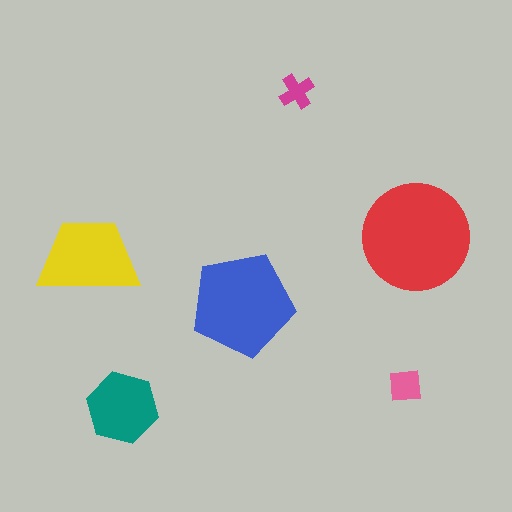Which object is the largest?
The red circle.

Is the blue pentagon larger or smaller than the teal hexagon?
Larger.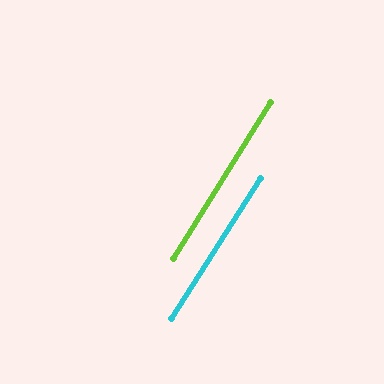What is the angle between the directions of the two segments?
Approximately 0 degrees.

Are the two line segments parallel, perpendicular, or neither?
Parallel — their directions differ by only 0.4°.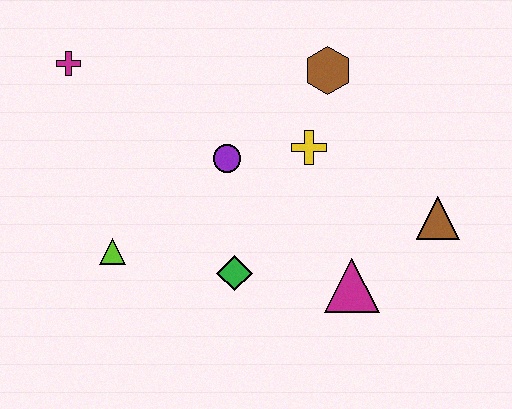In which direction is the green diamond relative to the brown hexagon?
The green diamond is below the brown hexagon.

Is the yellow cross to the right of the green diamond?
Yes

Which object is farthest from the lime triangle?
The brown triangle is farthest from the lime triangle.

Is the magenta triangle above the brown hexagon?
No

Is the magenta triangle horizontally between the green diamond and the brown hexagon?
No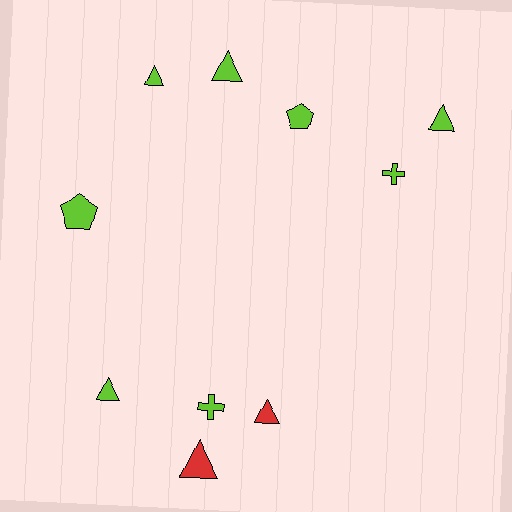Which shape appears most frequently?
Triangle, with 6 objects.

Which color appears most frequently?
Lime, with 8 objects.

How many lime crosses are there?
There are 2 lime crosses.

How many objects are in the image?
There are 10 objects.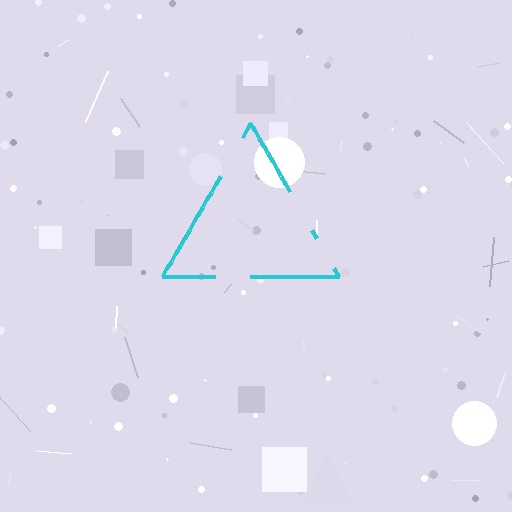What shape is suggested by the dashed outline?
The dashed outline suggests a triangle.